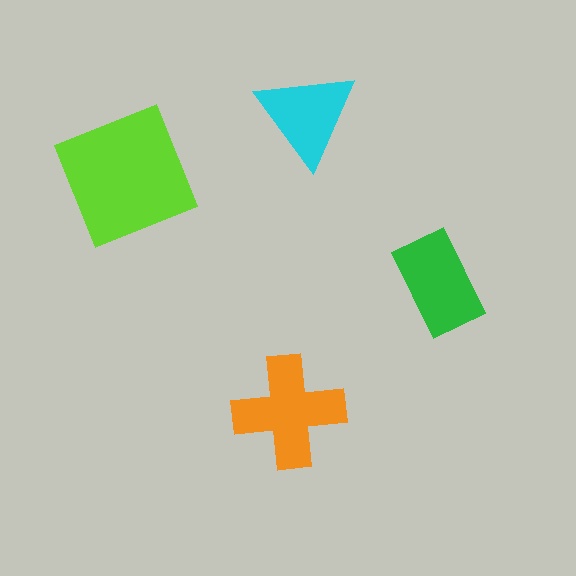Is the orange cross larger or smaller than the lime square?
Smaller.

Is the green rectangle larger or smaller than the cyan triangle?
Larger.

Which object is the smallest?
The cyan triangle.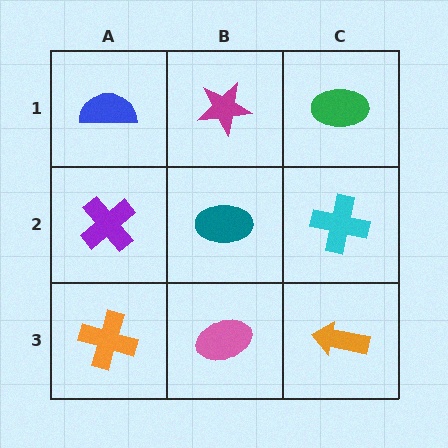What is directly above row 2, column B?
A magenta star.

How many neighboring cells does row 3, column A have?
2.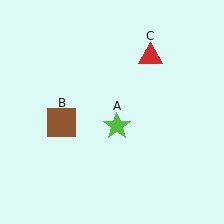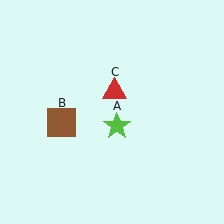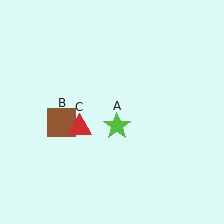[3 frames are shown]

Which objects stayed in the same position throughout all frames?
Lime star (object A) and brown square (object B) remained stationary.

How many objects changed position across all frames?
1 object changed position: red triangle (object C).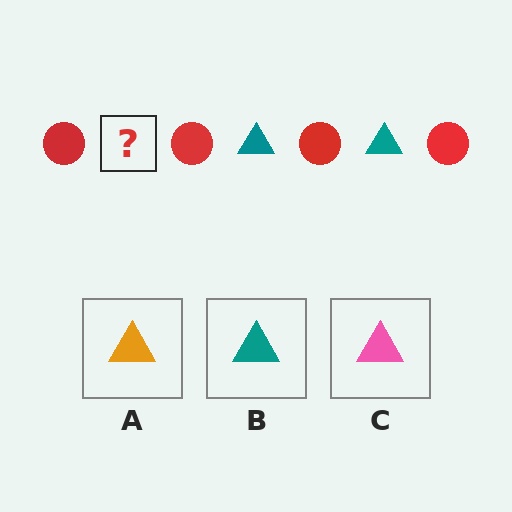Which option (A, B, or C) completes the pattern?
B.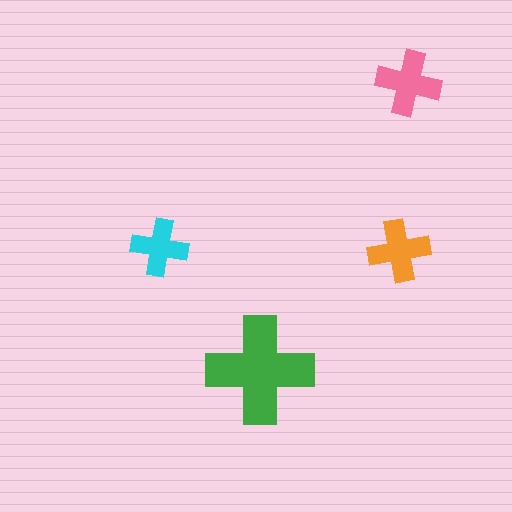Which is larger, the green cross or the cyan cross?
The green one.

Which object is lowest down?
The green cross is bottommost.